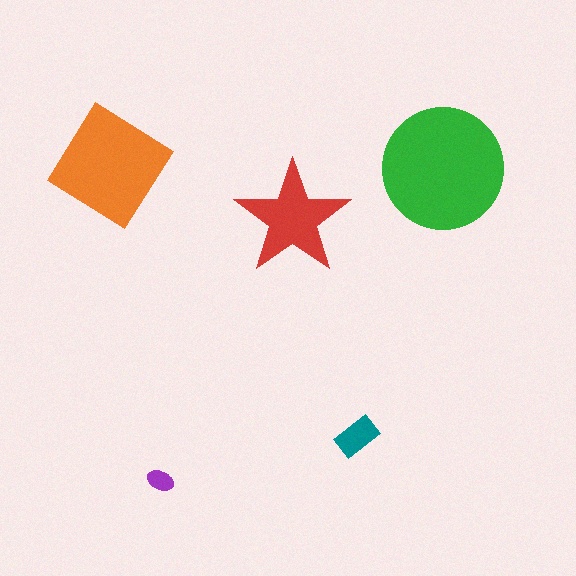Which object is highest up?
The orange diamond is topmost.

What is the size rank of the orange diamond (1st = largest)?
2nd.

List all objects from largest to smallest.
The green circle, the orange diamond, the red star, the teal rectangle, the purple ellipse.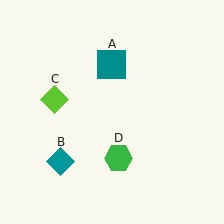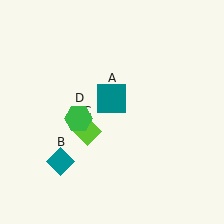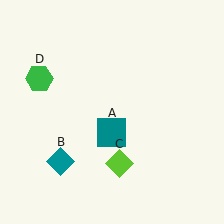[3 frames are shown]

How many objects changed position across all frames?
3 objects changed position: teal square (object A), lime diamond (object C), green hexagon (object D).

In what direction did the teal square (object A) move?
The teal square (object A) moved down.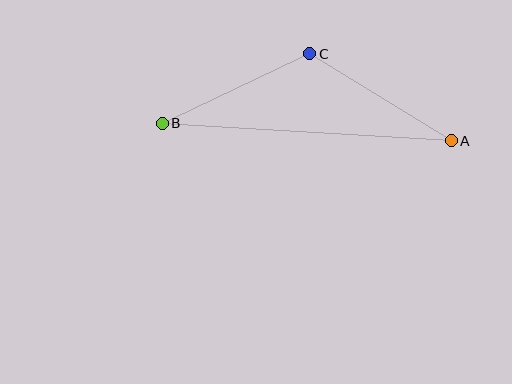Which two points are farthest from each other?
Points A and B are farthest from each other.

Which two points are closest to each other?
Points B and C are closest to each other.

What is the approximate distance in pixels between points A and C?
The distance between A and C is approximately 166 pixels.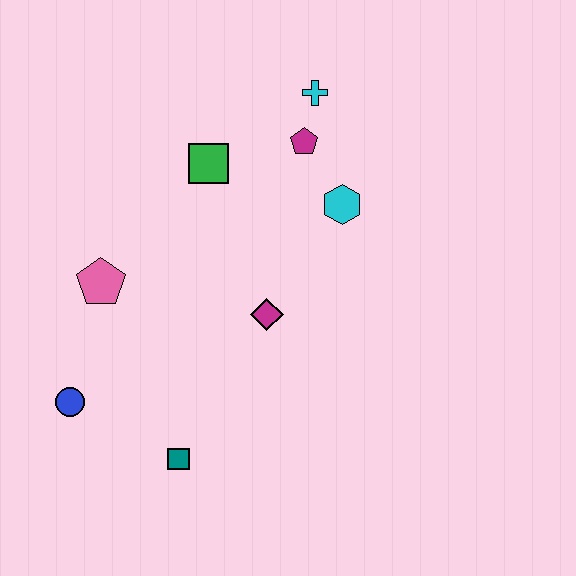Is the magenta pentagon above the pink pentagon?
Yes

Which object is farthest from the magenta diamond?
The cyan cross is farthest from the magenta diamond.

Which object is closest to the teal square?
The blue circle is closest to the teal square.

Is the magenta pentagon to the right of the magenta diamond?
Yes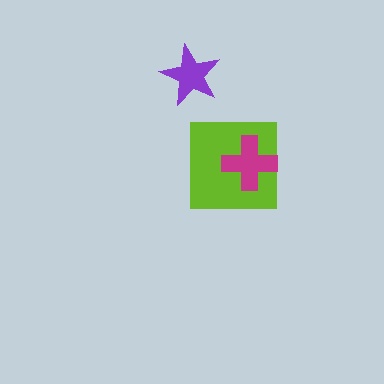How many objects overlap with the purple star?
0 objects overlap with the purple star.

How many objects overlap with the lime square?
1 object overlaps with the lime square.